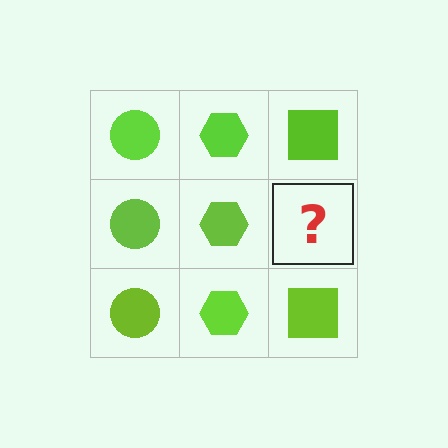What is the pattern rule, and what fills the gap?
The rule is that each column has a consistent shape. The gap should be filled with a lime square.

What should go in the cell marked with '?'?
The missing cell should contain a lime square.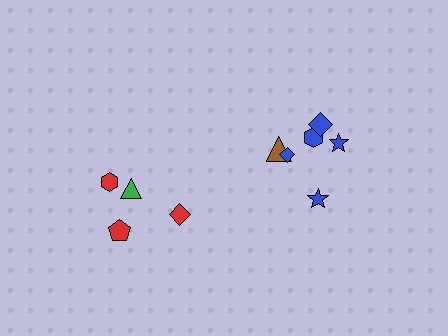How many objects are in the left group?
There are 4 objects.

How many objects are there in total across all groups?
There are 10 objects.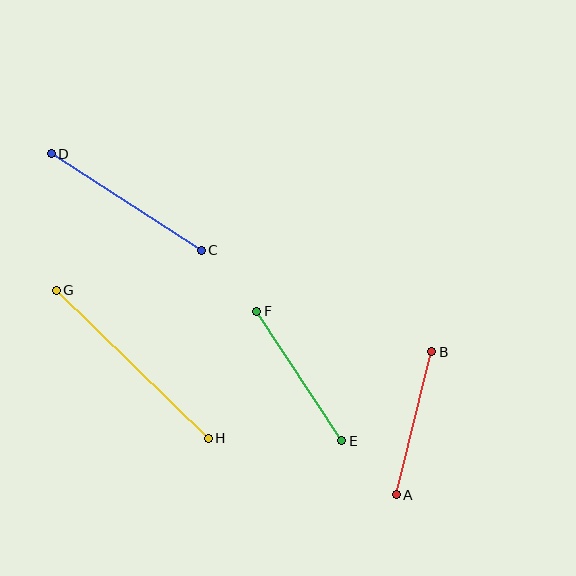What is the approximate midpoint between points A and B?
The midpoint is at approximately (414, 423) pixels.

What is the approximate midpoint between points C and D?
The midpoint is at approximately (126, 202) pixels.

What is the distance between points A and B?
The distance is approximately 147 pixels.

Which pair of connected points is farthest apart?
Points G and H are farthest apart.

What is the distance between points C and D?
The distance is approximately 179 pixels.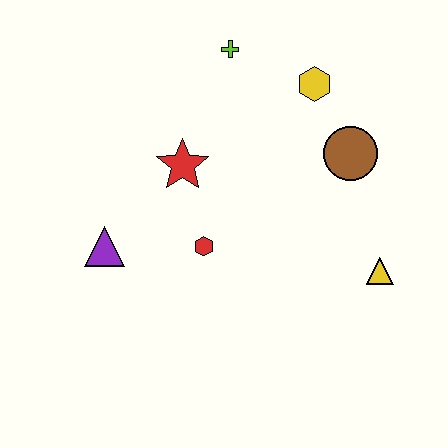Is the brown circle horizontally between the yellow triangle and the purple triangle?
Yes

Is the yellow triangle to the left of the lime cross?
No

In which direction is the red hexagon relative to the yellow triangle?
The red hexagon is to the left of the yellow triangle.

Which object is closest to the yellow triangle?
The brown circle is closest to the yellow triangle.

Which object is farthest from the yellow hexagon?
The purple triangle is farthest from the yellow hexagon.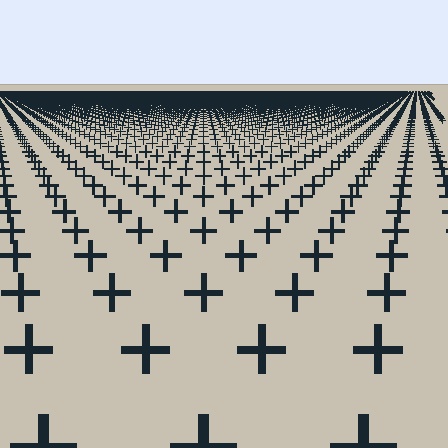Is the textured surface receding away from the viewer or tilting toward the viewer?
The surface is receding away from the viewer. Texture elements get smaller and denser toward the top.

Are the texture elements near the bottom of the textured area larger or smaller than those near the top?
Larger. Near the bottom, elements are closer to the viewer and appear at a bigger on-screen size.